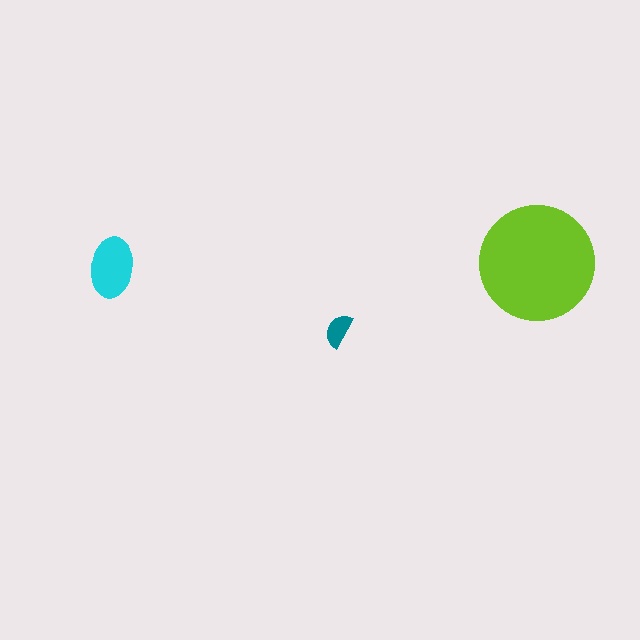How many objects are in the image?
There are 3 objects in the image.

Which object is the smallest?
The teal semicircle.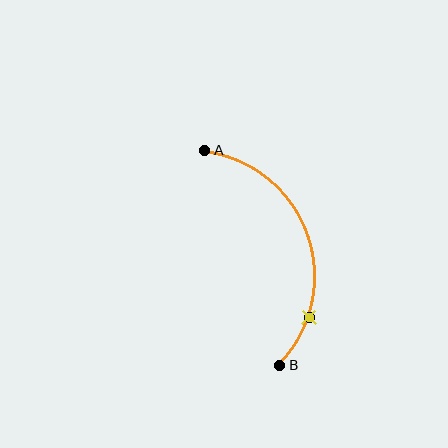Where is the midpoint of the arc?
The arc midpoint is the point on the curve farthest from the straight line joining A and B. It sits to the right of that line.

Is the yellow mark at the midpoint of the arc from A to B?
No. The yellow mark lies on the arc but is closer to endpoint B. The arc midpoint would be at the point on the curve equidistant along the arc from both A and B.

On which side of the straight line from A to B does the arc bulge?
The arc bulges to the right of the straight line connecting A and B.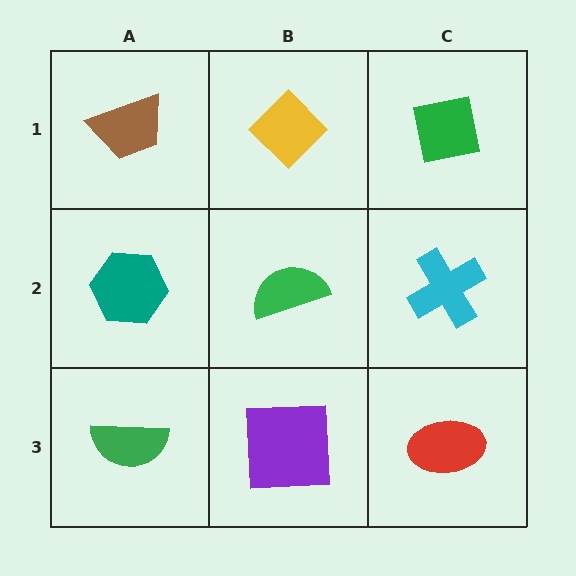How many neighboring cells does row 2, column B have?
4.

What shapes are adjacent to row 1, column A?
A teal hexagon (row 2, column A), a yellow diamond (row 1, column B).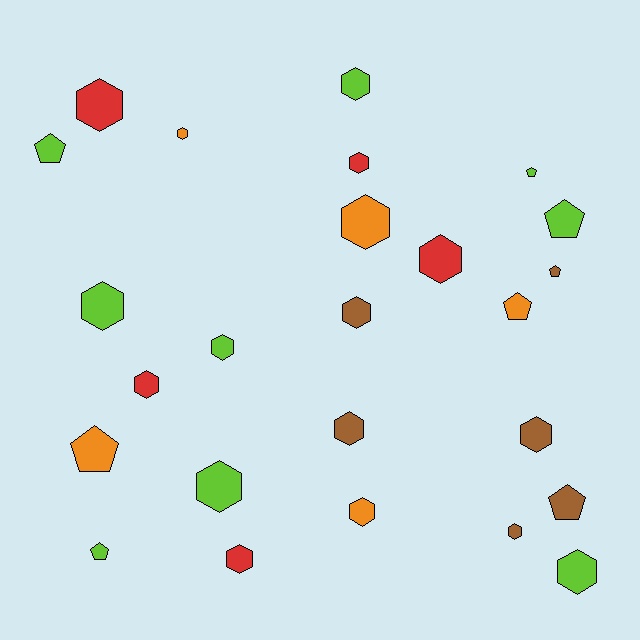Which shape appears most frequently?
Hexagon, with 17 objects.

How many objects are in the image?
There are 25 objects.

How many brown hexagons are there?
There are 4 brown hexagons.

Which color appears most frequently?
Lime, with 9 objects.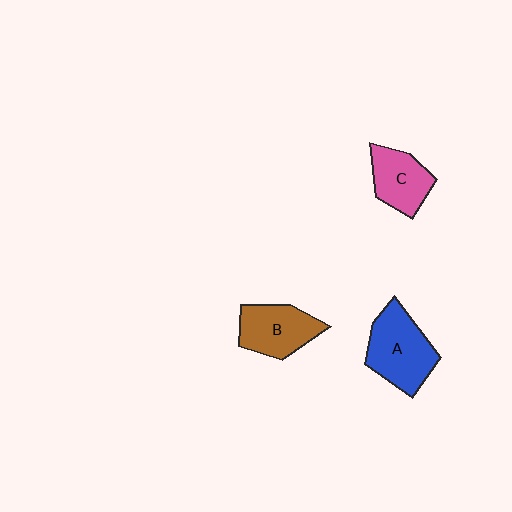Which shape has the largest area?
Shape A (blue).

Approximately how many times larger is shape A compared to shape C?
Approximately 1.4 times.